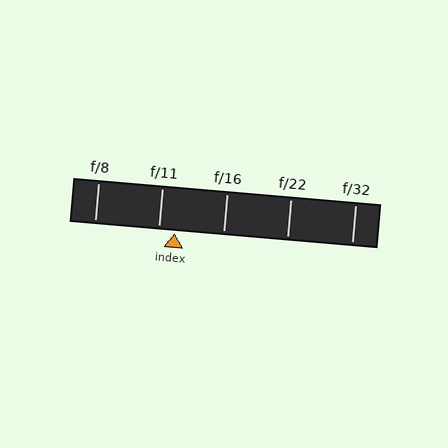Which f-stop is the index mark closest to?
The index mark is closest to f/11.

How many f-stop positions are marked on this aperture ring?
There are 5 f-stop positions marked.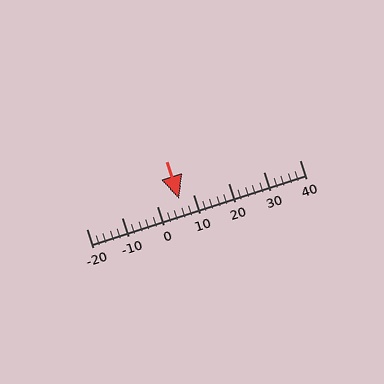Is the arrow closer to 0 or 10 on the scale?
The arrow is closer to 10.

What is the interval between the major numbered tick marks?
The major tick marks are spaced 10 units apart.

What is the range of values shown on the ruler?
The ruler shows values from -20 to 40.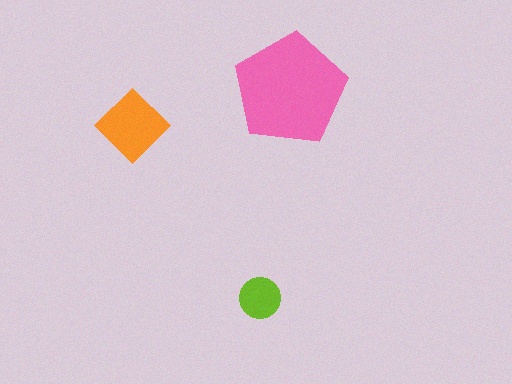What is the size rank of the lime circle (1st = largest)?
3rd.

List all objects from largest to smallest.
The pink pentagon, the orange diamond, the lime circle.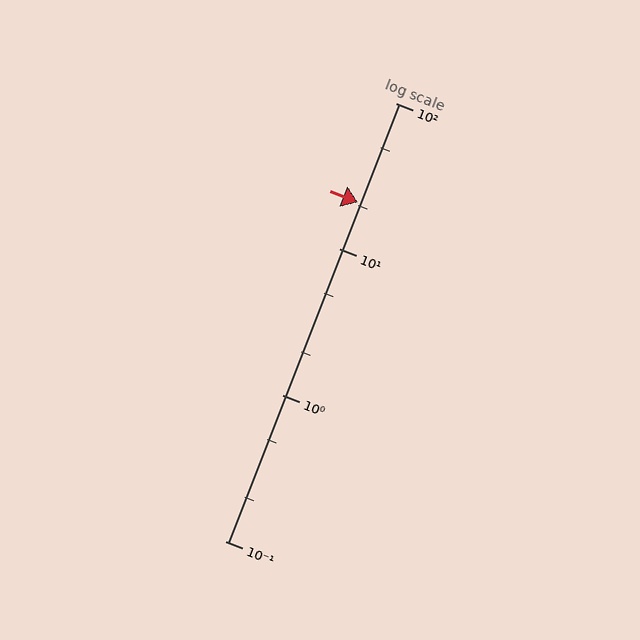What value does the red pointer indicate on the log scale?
The pointer indicates approximately 21.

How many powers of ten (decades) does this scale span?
The scale spans 3 decades, from 0.1 to 100.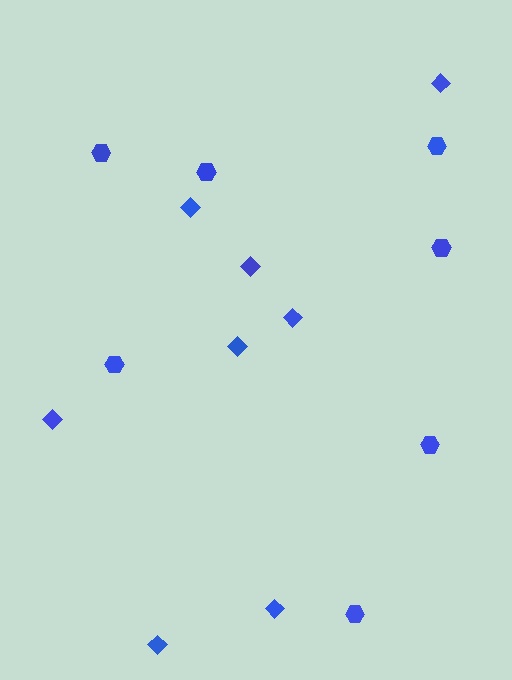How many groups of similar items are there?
There are 2 groups: one group of diamonds (8) and one group of hexagons (7).